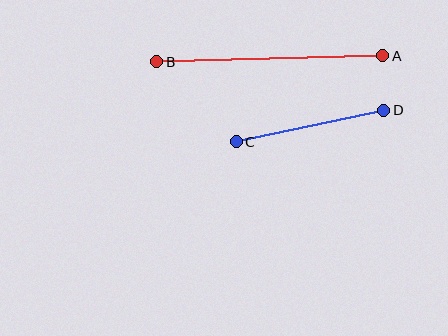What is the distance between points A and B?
The distance is approximately 226 pixels.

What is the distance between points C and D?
The distance is approximately 151 pixels.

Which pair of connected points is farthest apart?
Points A and B are farthest apart.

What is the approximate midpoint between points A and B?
The midpoint is at approximately (270, 59) pixels.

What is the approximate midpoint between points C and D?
The midpoint is at approximately (310, 126) pixels.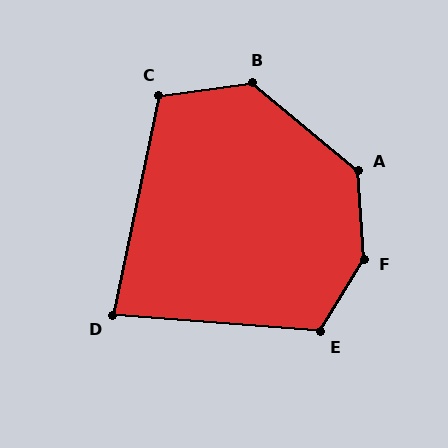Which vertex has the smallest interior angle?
D, at approximately 82 degrees.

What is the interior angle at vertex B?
Approximately 132 degrees (obtuse).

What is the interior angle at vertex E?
Approximately 117 degrees (obtuse).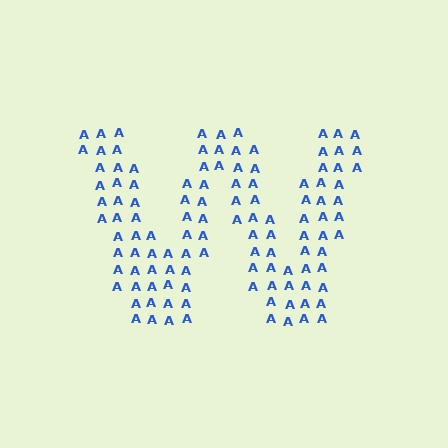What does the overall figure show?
The overall figure shows the letter W.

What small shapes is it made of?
It is made of small letter A's.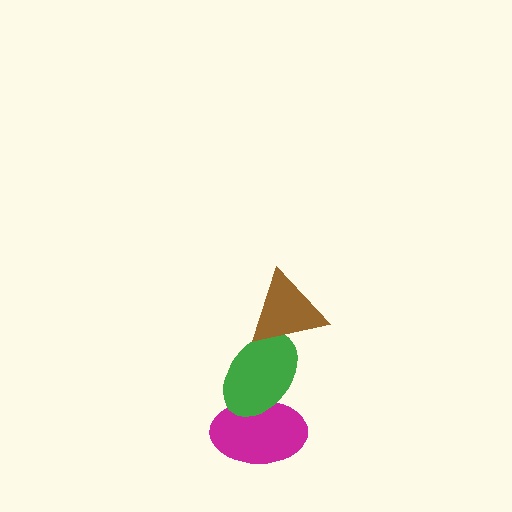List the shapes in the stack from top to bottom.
From top to bottom: the brown triangle, the green ellipse, the magenta ellipse.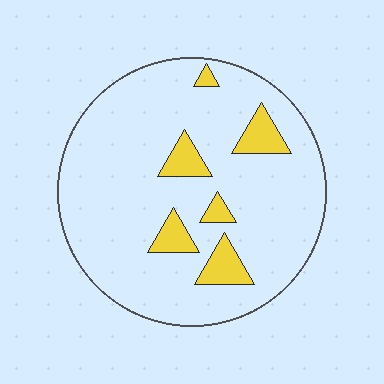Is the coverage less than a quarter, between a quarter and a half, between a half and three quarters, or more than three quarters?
Less than a quarter.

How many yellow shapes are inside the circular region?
6.